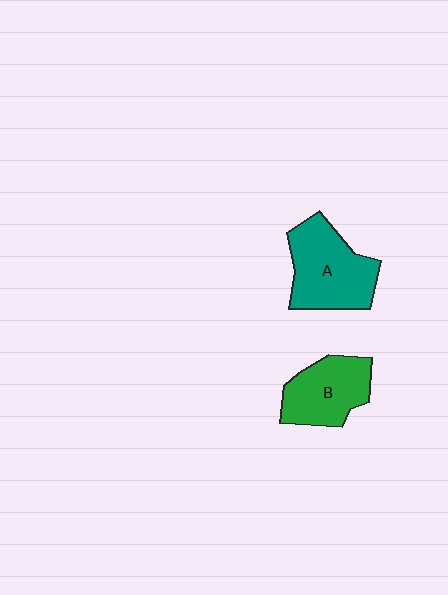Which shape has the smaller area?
Shape B (green).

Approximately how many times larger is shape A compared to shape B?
Approximately 1.2 times.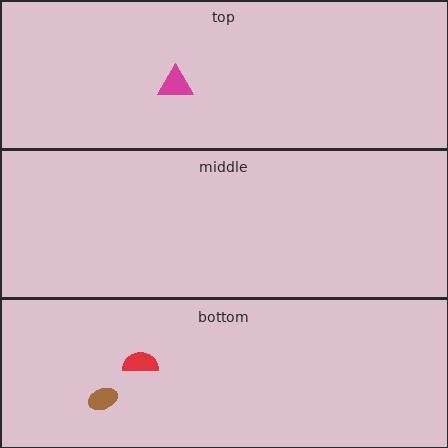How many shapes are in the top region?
1.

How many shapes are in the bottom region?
2.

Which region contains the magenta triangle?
The top region.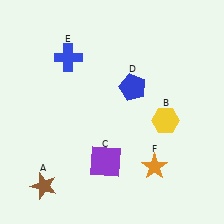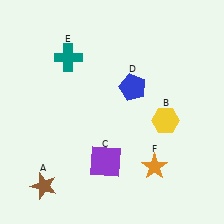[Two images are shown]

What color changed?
The cross (E) changed from blue in Image 1 to teal in Image 2.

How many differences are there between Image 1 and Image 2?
There is 1 difference between the two images.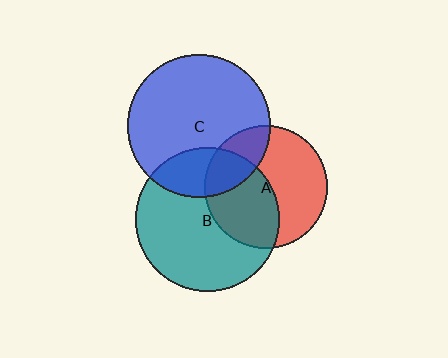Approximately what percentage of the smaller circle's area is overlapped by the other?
Approximately 25%.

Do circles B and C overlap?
Yes.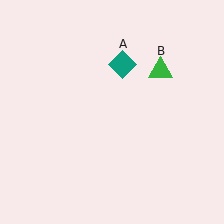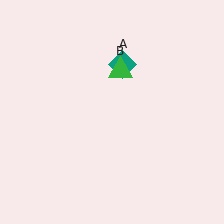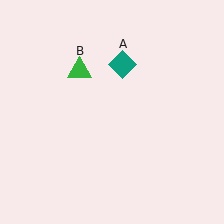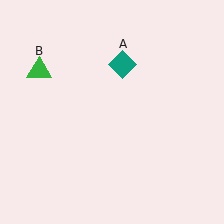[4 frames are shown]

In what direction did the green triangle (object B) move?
The green triangle (object B) moved left.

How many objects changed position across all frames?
1 object changed position: green triangle (object B).